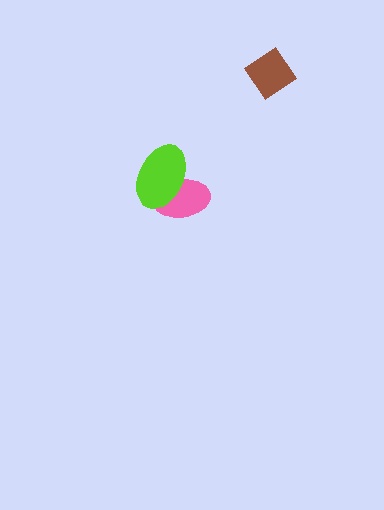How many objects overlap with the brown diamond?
0 objects overlap with the brown diamond.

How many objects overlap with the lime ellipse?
1 object overlaps with the lime ellipse.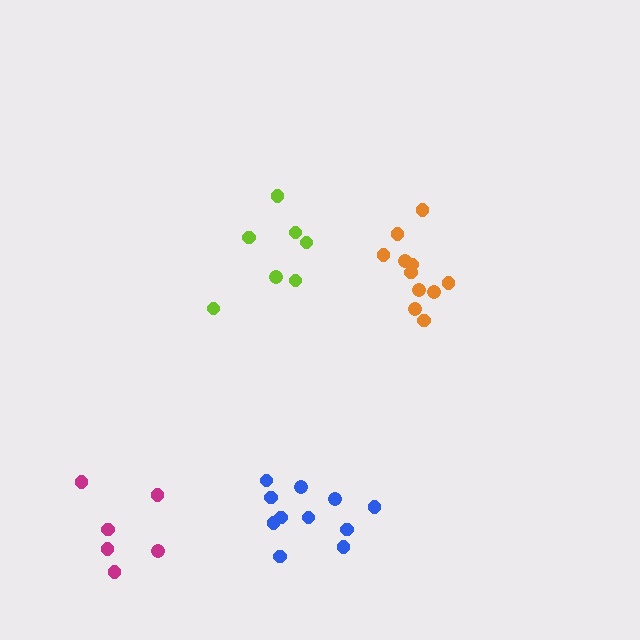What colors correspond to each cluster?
The clusters are colored: magenta, orange, blue, lime.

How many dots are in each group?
Group 1: 6 dots, Group 2: 11 dots, Group 3: 11 dots, Group 4: 7 dots (35 total).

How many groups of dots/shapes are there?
There are 4 groups.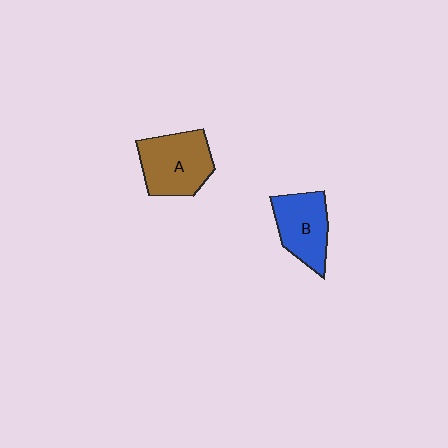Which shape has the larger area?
Shape A (brown).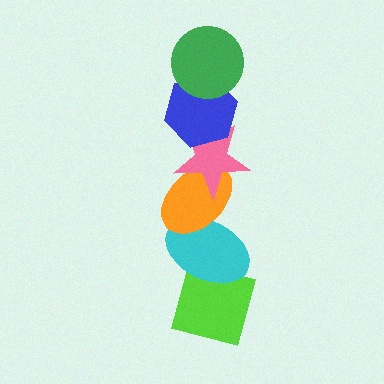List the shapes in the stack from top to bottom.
From top to bottom: the green circle, the blue hexagon, the pink star, the orange ellipse, the cyan ellipse, the lime square.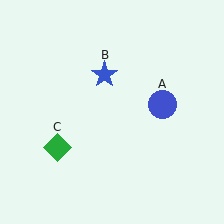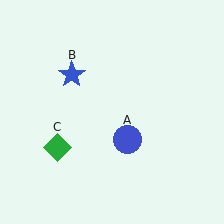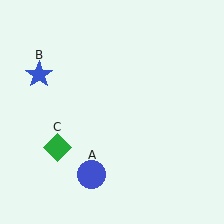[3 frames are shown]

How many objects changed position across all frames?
2 objects changed position: blue circle (object A), blue star (object B).